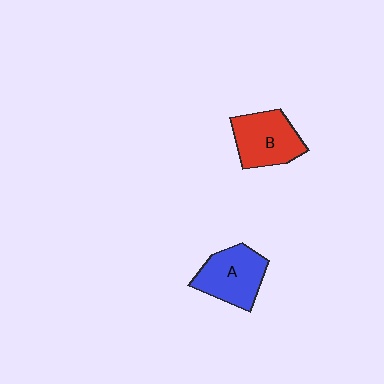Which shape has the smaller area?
Shape B (red).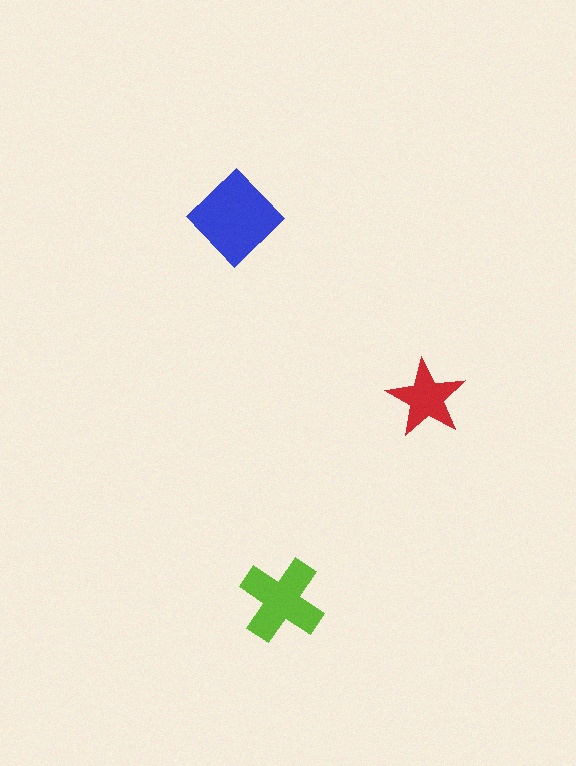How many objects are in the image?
There are 3 objects in the image.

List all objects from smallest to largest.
The red star, the lime cross, the blue diamond.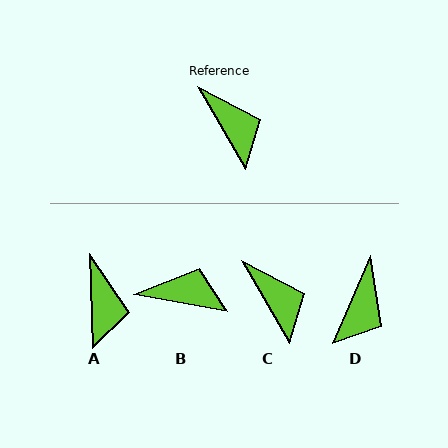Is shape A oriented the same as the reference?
No, it is off by about 29 degrees.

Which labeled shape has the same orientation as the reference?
C.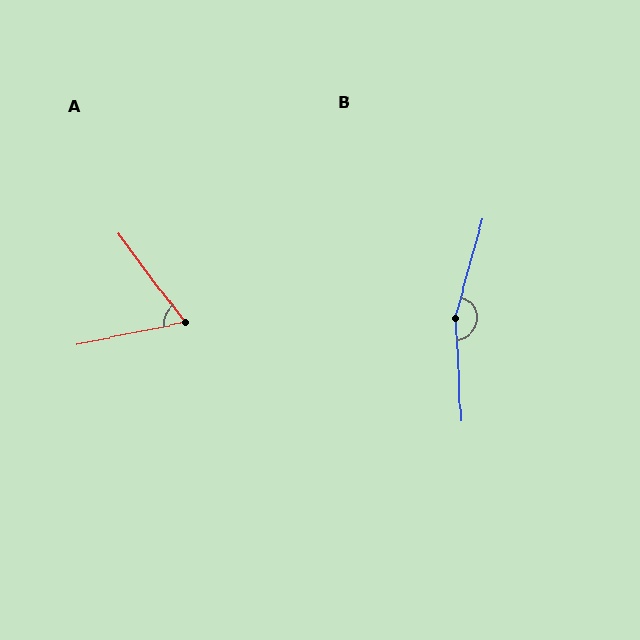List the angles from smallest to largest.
A (64°), B (162°).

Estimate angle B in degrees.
Approximately 162 degrees.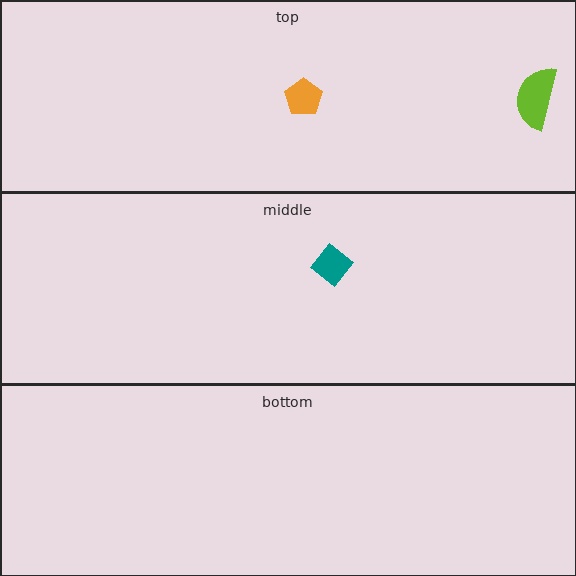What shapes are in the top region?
The orange pentagon, the lime semicircle.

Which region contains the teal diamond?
The middle region.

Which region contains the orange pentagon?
The top region.